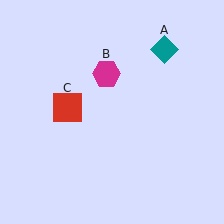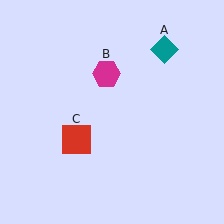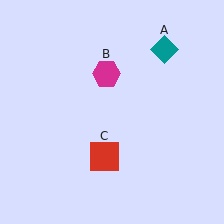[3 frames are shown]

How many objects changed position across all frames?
1 object changed position: red square (object C).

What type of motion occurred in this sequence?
The red square (object C) rotated counterclockwise around the center of the scene.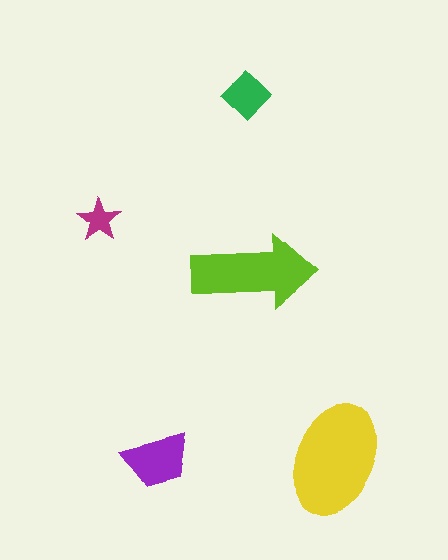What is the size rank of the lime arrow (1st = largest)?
2nd.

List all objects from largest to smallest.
The yellow ellipse, the lime arrow, the purple trapezoid, the green diamond, the magenta star.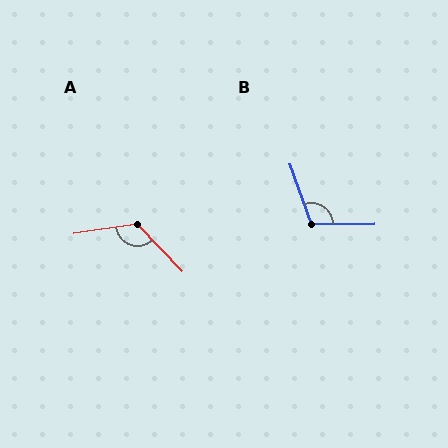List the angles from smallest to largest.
B (109°), A (125°).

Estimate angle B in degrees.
Approximately 109 degrees.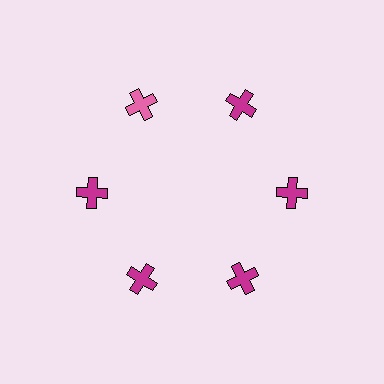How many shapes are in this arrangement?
There are 6 shapes arranged in a ring pattern.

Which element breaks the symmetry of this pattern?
The pink cross at roughly the 11 o'clock position breaks the symmetry. All other shapes are magenta crosses.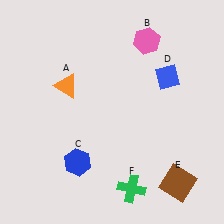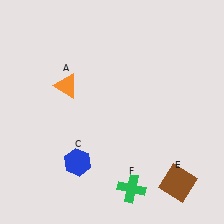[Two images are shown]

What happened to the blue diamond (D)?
The blue diamond (D) was removed in Image 2. It was in the top-right area of Image 1.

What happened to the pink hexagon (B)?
The pink hexagon (B) was removed in Image 2. It was in the top-right area of Image 1.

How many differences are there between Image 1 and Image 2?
There are 2 differences between the two images.